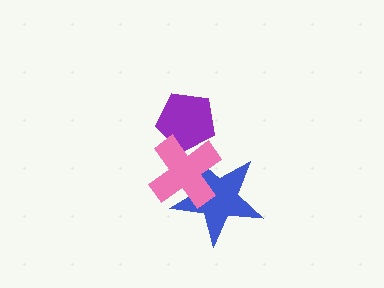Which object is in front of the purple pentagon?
The pink cross is in front of the purple pentagon.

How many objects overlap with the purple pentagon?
1 object overlaps with the purple pentagon.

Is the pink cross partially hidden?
No, no other shape covers it.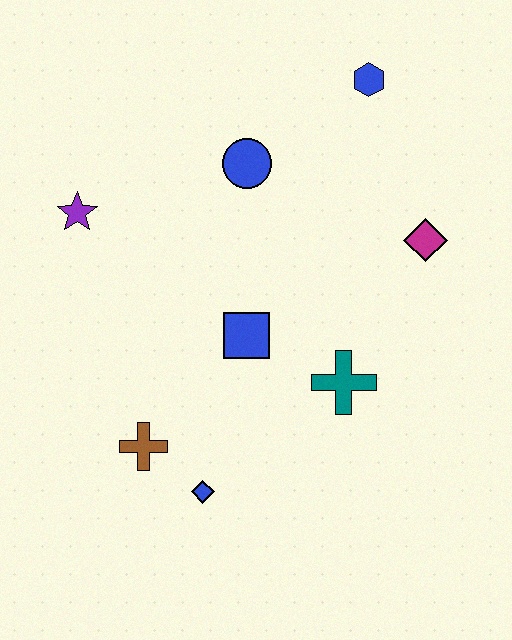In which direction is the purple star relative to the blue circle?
The purple star is to the left of the blue circle.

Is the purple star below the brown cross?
No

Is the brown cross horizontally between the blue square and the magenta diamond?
No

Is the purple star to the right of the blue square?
No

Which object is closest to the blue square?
The teal cross is closest to the blue square.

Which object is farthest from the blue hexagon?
The blue diamond is farthest from the blue hexagon.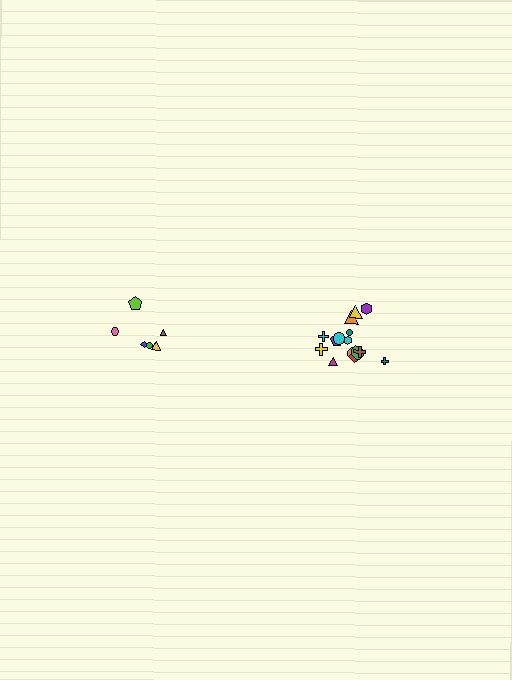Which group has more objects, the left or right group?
The right group.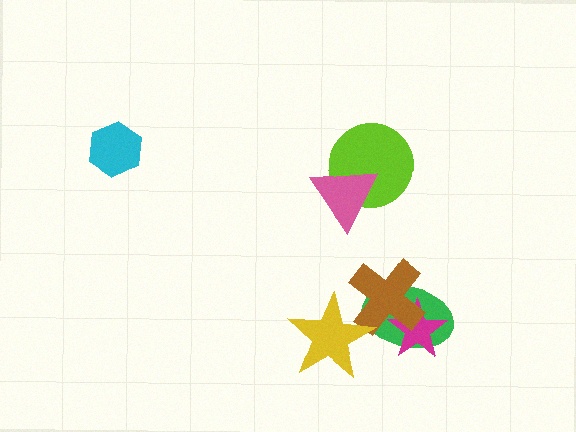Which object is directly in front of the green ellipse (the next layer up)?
The magenta star is directly in front of the green ellipse.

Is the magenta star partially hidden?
Yes, it is partially covered by another shape.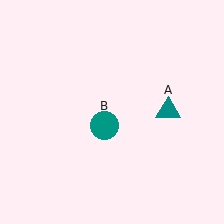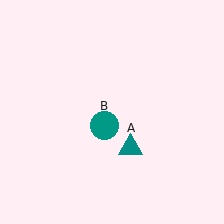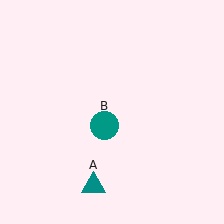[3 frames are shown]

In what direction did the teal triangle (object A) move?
The teal triangle (object A) moved down and to the left.